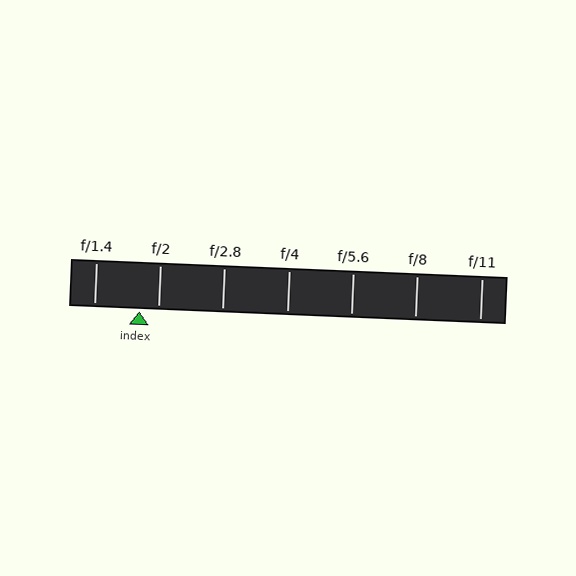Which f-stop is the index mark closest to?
The index mark is closest to f/2.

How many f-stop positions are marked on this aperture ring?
There are 7 f-stop positions marked.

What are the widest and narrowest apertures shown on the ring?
The widest aperture shown is f/1.4 and the narrowest is f/11.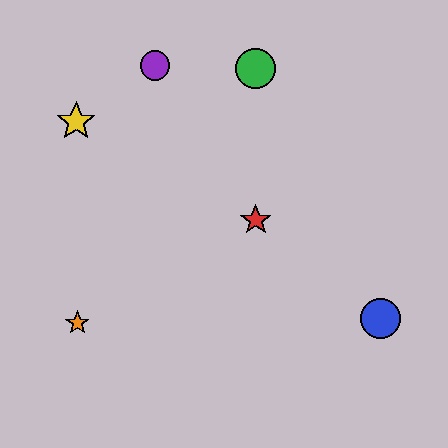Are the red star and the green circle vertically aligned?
Yes, both are at x≈256.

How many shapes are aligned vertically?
2 shapes (the red star, the green circle) are aligned vertically.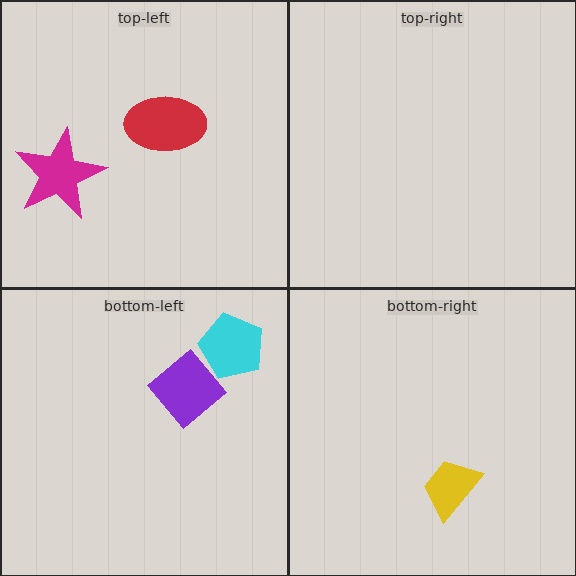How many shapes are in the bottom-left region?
2.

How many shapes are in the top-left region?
2.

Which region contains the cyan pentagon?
The bottom-left region.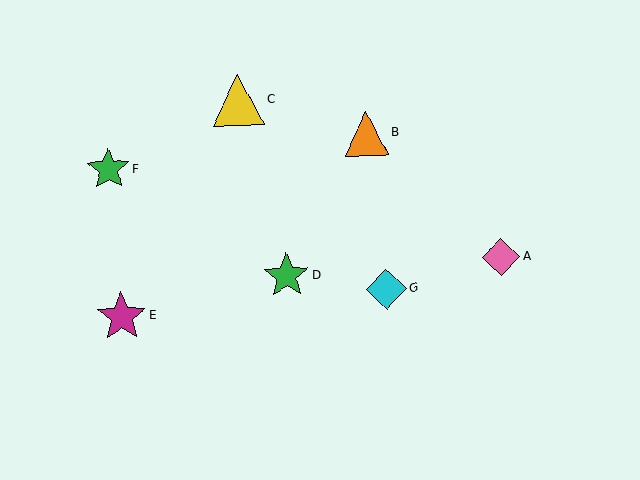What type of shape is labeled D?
Shape D is a green star.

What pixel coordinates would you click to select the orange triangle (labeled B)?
Click at (366, 134) to select the orange triangle B.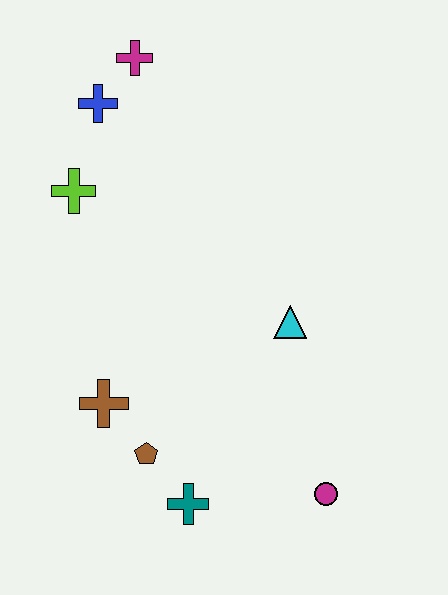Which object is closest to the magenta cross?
The blue cross is closest to the magenta cross.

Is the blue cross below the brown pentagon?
No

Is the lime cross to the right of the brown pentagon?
No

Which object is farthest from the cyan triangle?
The magenta cross is farthest from the cyan triangle.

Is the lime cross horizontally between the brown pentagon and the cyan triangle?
No